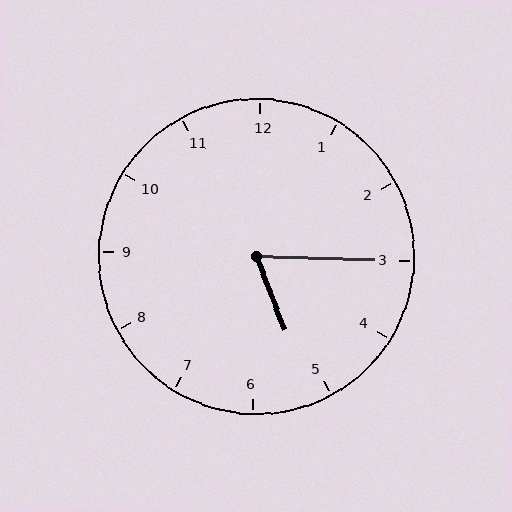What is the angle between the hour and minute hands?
Approximately 68 degrees.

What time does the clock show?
5:15.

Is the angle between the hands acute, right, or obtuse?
It is acute.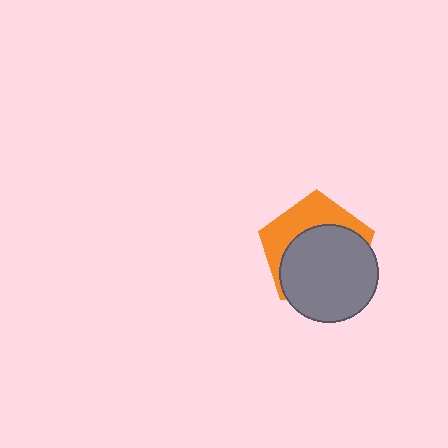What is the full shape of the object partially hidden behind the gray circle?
The partially hidden object is an orange pentagon.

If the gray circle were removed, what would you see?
You would see the complete orange pentagon.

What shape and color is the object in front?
The object in front is a gray circle.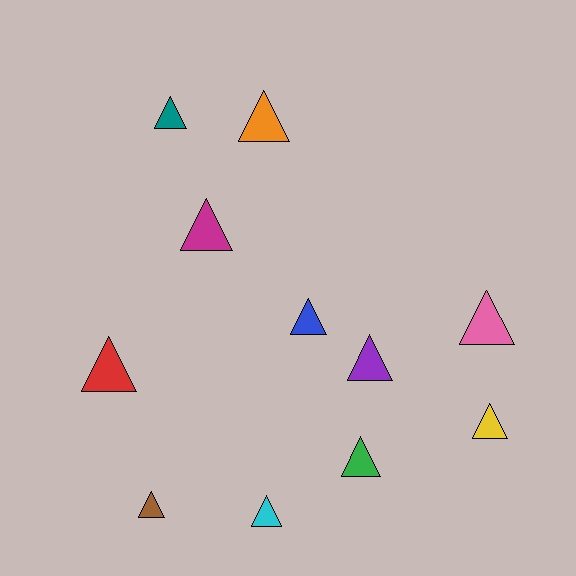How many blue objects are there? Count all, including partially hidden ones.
There is 1 blue object.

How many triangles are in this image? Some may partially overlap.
There are 11 triangles.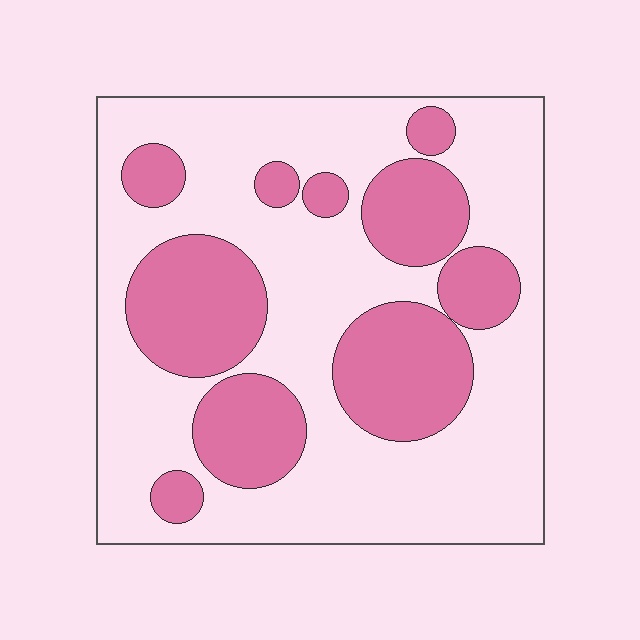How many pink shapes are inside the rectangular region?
10.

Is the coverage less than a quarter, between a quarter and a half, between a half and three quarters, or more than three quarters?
Between a quarter and a half.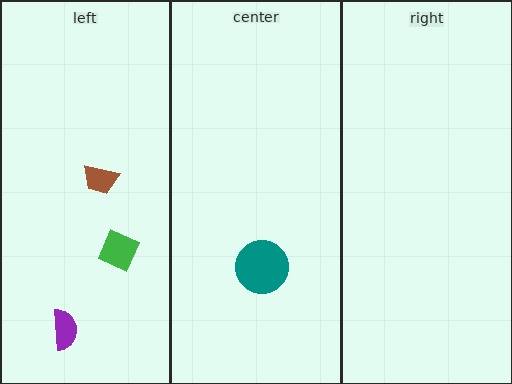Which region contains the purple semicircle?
The left region.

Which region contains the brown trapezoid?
The left region.